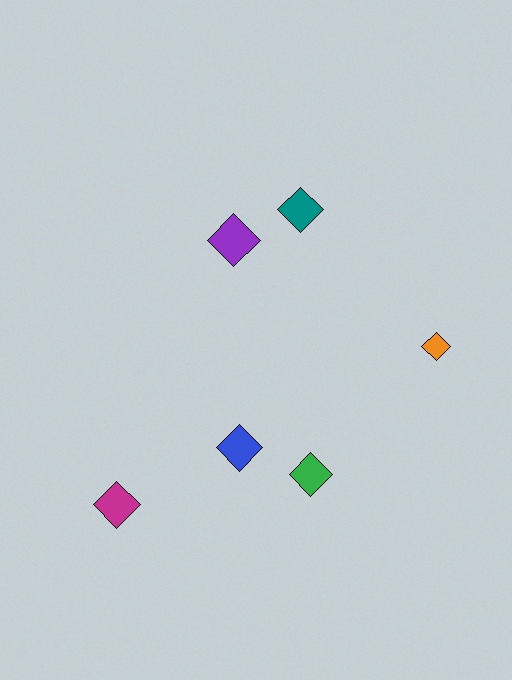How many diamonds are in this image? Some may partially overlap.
There are 6 diamonds.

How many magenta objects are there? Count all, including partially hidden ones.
There is 1 magenta object.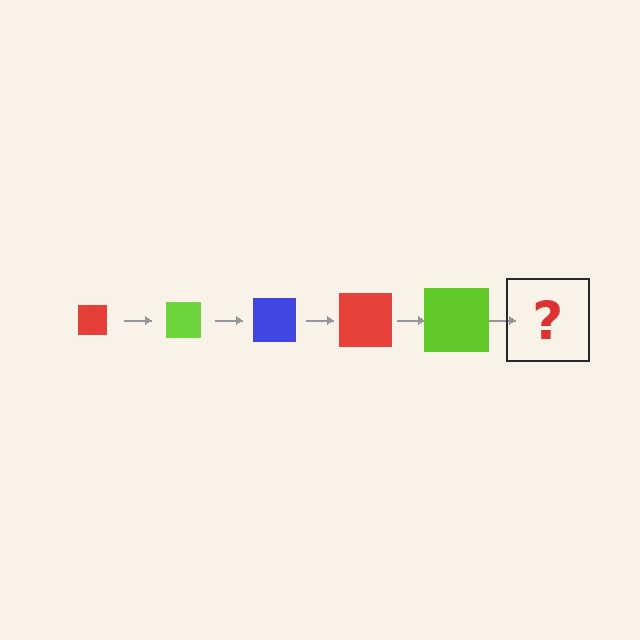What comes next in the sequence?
The next element should be a blue square, larger than the previous one.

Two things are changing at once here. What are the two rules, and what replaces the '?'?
The two rules are that the square grows larger each step and the color cycles through red, lime, and blue. The '?' should be a blue square, larger than the previous one.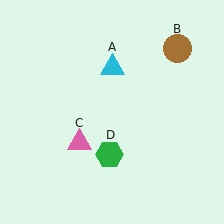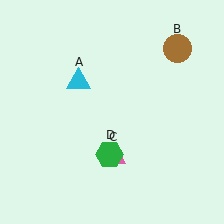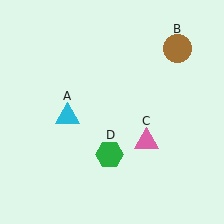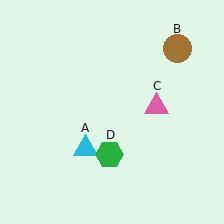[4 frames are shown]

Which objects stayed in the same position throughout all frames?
Brown circle (object B) and green hexagon (object D) remained stationary.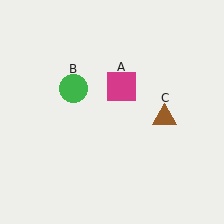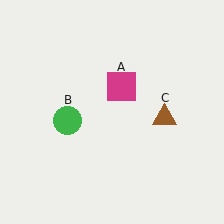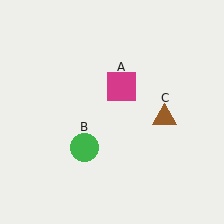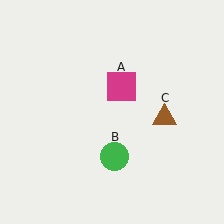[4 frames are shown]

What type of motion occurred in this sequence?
The green circle (object B) rotated counterclockwise around the center of the scene.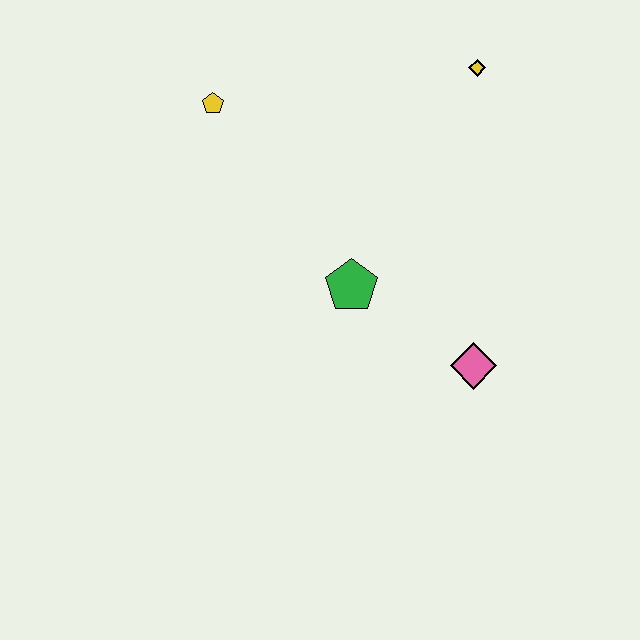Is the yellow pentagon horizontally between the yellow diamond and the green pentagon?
No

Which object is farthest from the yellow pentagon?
The pink diamond is farthest from the yellow pentagon.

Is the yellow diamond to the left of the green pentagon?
No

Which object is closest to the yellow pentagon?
The green pentagon is closest to the yellow pentagon.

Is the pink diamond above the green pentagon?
No